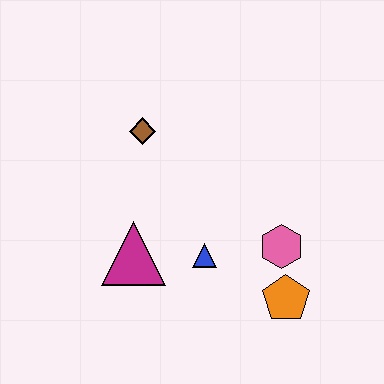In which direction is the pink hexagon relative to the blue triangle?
The pink hexagon is to the right of the blue triangle.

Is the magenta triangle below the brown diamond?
Yes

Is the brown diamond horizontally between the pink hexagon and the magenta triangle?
Yes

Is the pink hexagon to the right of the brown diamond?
Yes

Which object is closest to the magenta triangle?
The blue triangle is closest to the magenta triangle.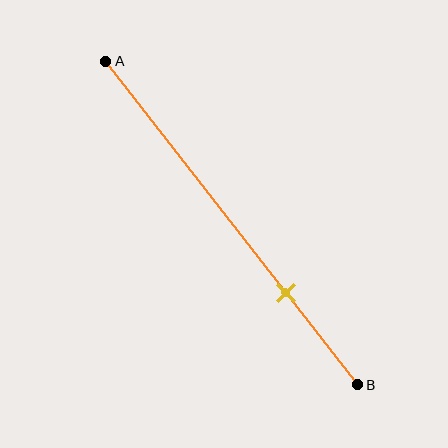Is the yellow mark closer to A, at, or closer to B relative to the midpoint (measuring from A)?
The yellow mark is closer to point B than the midpoint of segment AB.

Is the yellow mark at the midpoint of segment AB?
No, the mark is at about 70% from A, not at the 50% midpoint.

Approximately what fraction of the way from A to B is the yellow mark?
The yellow mark is approximately 70% of the way from A to B.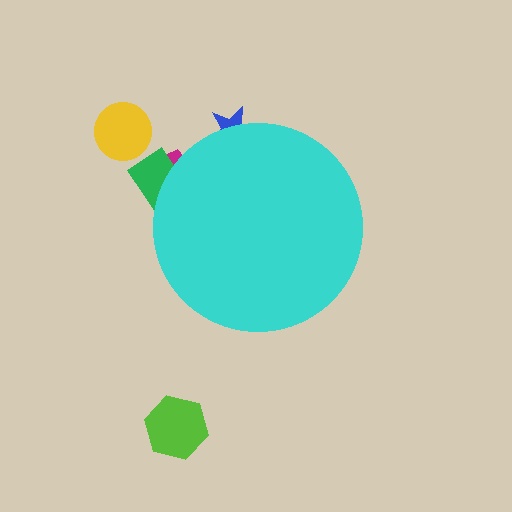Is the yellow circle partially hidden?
No, the yellow circle is fully visible.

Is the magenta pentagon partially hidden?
Yes, the magenta pentagon is partially hidden behind the cyan circle.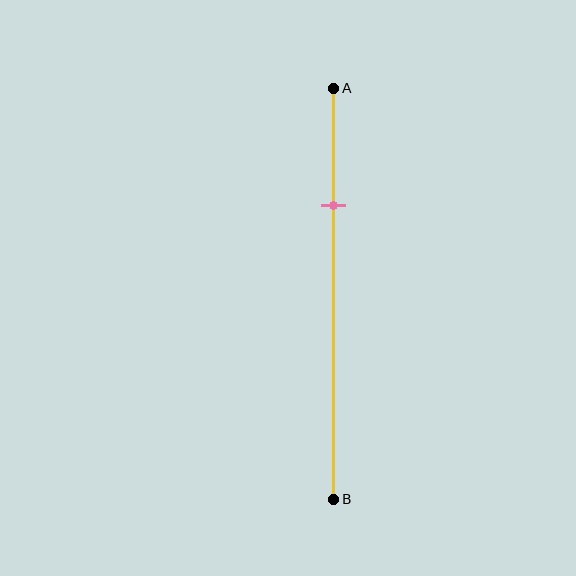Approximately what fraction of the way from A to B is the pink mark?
The pink mark is approximately 30% of the way from A to B.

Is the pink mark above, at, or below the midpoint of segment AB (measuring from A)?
The pink mark is above the midpoint of segment AB.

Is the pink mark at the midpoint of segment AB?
No, the mark is at about 30% from A, not at the 50% midpoint.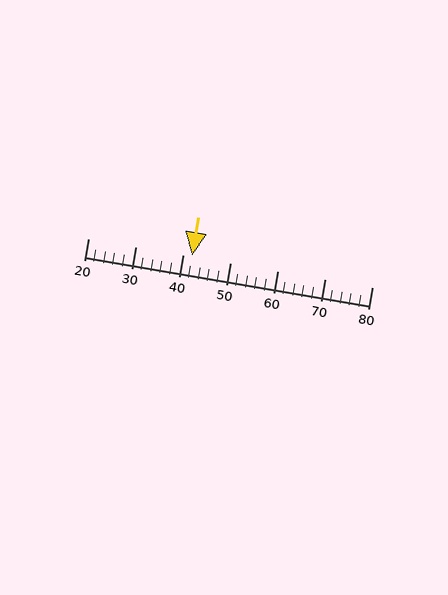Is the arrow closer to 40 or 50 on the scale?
The arrow is closer to 40.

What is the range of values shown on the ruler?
The ruler shows values from 20 to 80.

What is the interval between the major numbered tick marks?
The major tick marks are spaced 10 units apart.